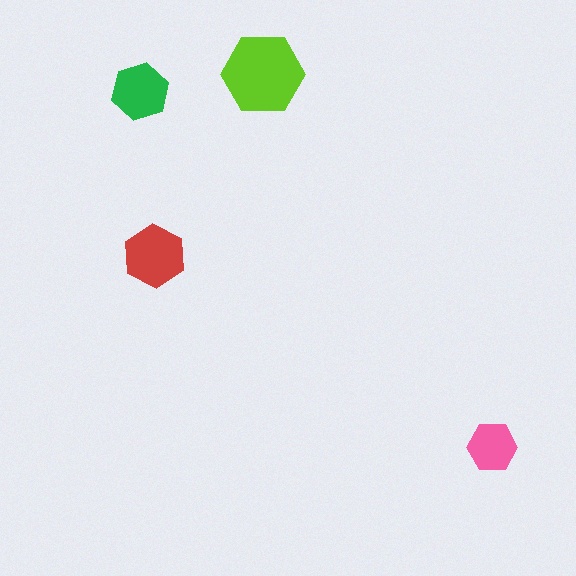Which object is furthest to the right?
The pink hexagon is rightmost.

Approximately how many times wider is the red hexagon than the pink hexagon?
About 1.5 times wider.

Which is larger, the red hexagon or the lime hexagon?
The lime one.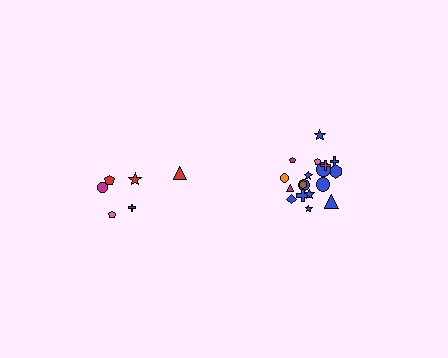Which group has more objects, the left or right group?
The right group.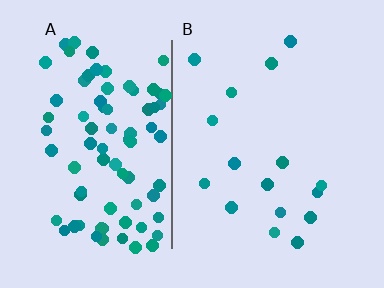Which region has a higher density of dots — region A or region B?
A (the left).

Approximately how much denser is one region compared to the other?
Approximately 5.1× — region A over region B.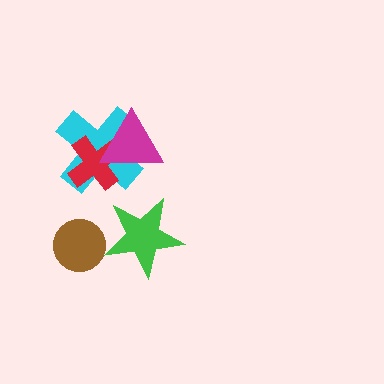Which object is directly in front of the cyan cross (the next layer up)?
The red cross is directly in front of the cyan cross.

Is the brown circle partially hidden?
No, no other shape covers it.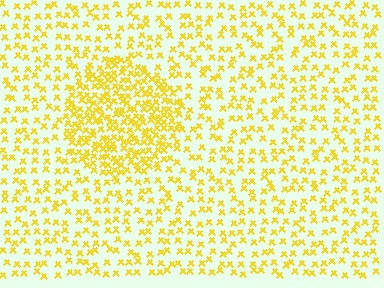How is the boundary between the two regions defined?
The boundary is defined by a change in element density (approximately 2.2x ratio). All elements are the same color, size, and shape.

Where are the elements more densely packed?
The elements are more densely packed inside the circle boundary.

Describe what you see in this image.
The image contains small yellow elements arranged at two different densities. A circle-shaped region is visible where the elements are more densely packed than the surrounding area.